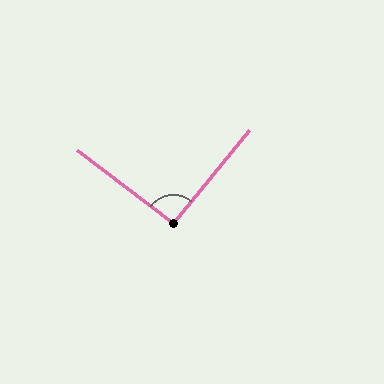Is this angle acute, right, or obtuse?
It is approximately a right angle.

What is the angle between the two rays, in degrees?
Approximately 92 degrees.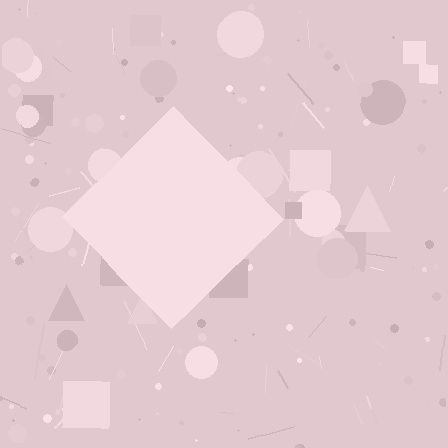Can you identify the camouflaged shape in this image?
The camouflaged shape is a diamond.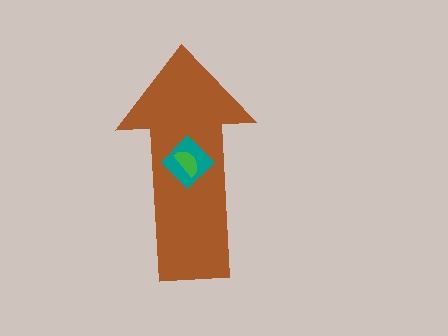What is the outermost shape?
The brown arrow.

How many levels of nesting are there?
3.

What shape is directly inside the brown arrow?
The teal diamond.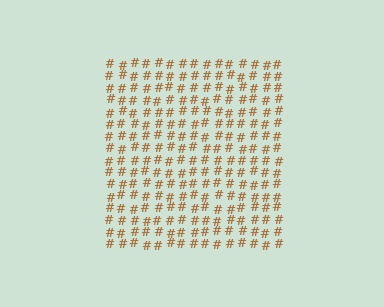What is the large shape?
The large shape is a square.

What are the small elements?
The small elements are hash symbols.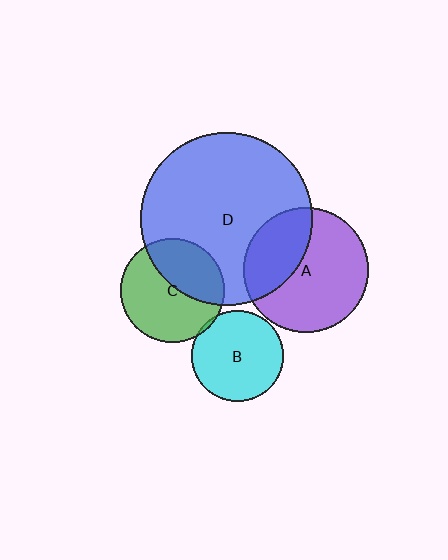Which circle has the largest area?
Circle D (blue).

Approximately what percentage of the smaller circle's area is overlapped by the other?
Approximately 5%.